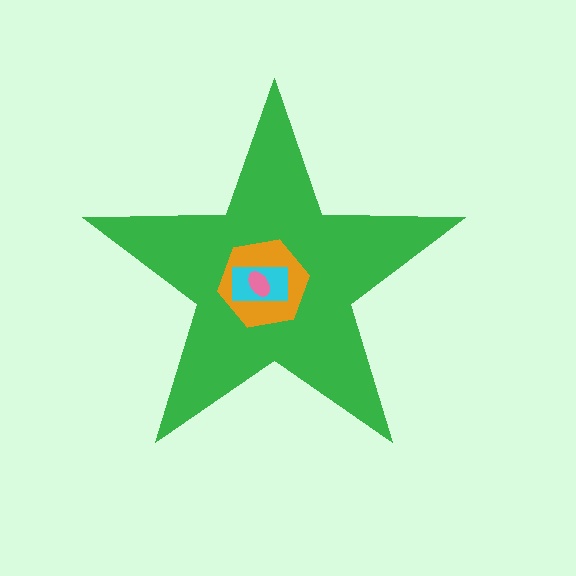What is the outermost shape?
The green star.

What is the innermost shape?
The pink ellipse.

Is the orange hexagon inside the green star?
Yes.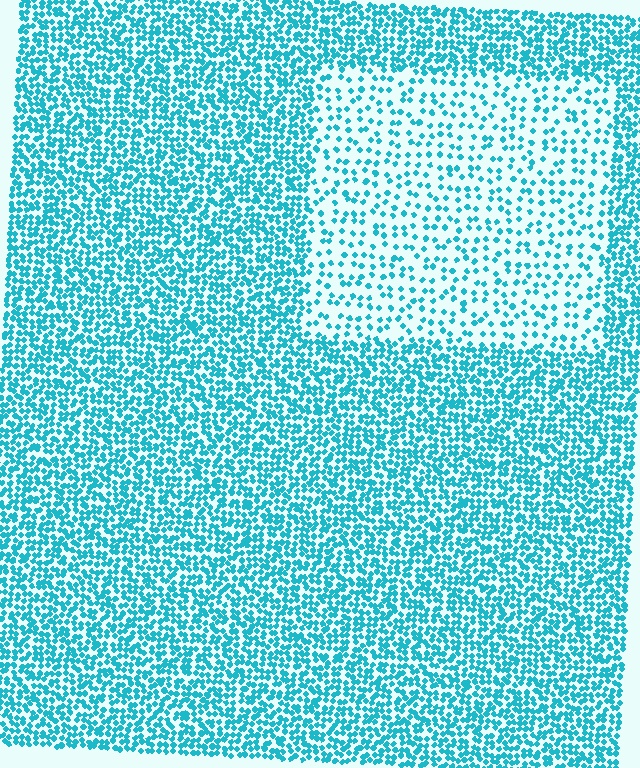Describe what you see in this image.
The image contains small cyan elements arranged at two different densities. A rectangle-shaped region is visible where the elements are less densely packed than the surrounding area.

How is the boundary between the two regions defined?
The boundary is defined by a change in element density (approximately 2.5x ratio). All elements are the same color, size, and shape.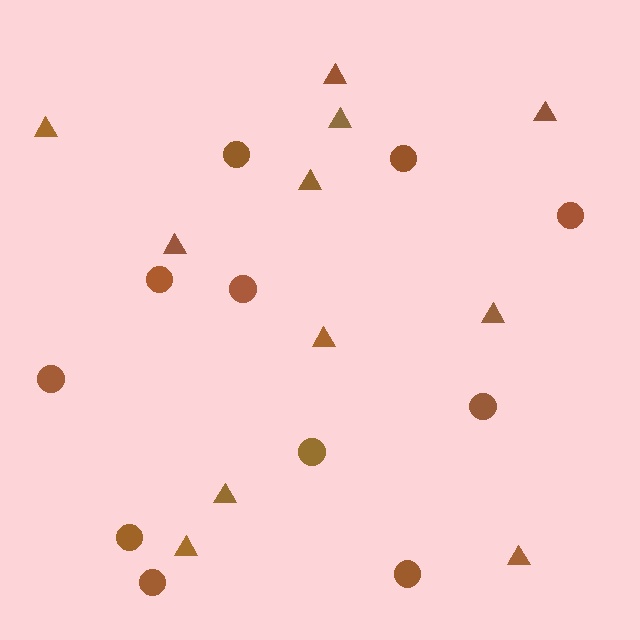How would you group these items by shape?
There are 2 groups: one group of circles (11) and one group of triangles (11).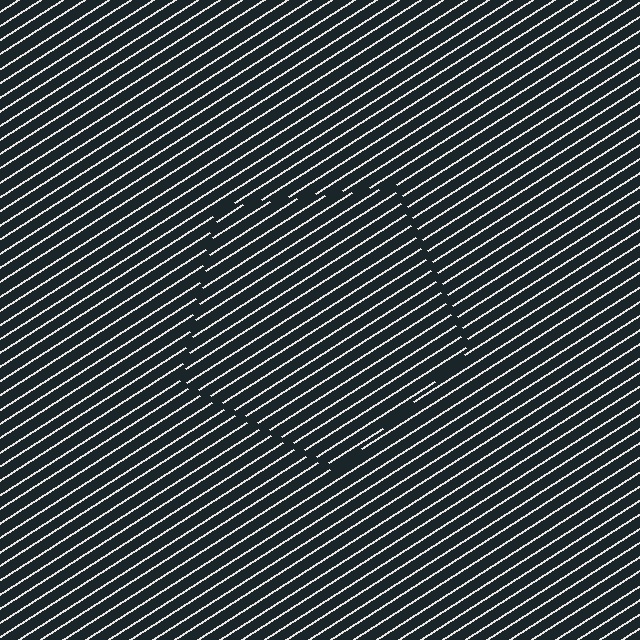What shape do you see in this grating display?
An illusory pentagon. The interior of the shape contains the same grating, shifted by half a period — the contour is defined by the phase discontinuity where line-ends from the inner and outer gratings abut.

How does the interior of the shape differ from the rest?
The interior of the shape contains the same grating, shifted by half a period — the contour is defined by the phase discontinuity where line-ends from the inner and outer gratings abut.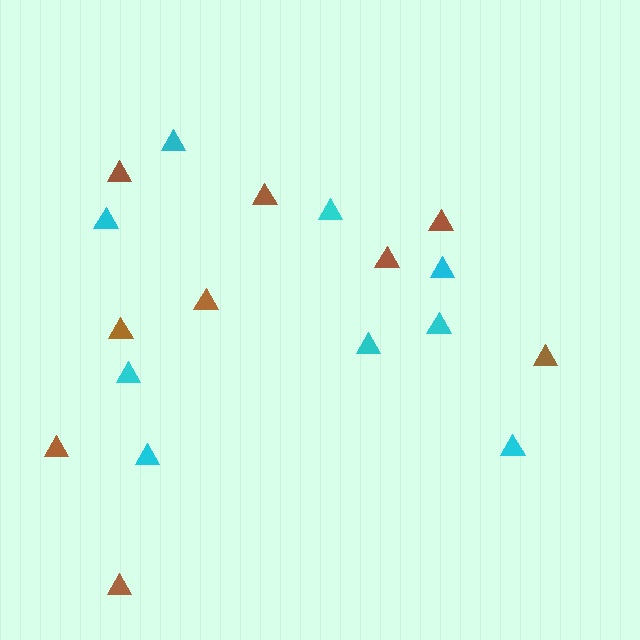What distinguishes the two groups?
There are 2 groups: one group of cyan triangles (9) and one group of brown triangles (9).